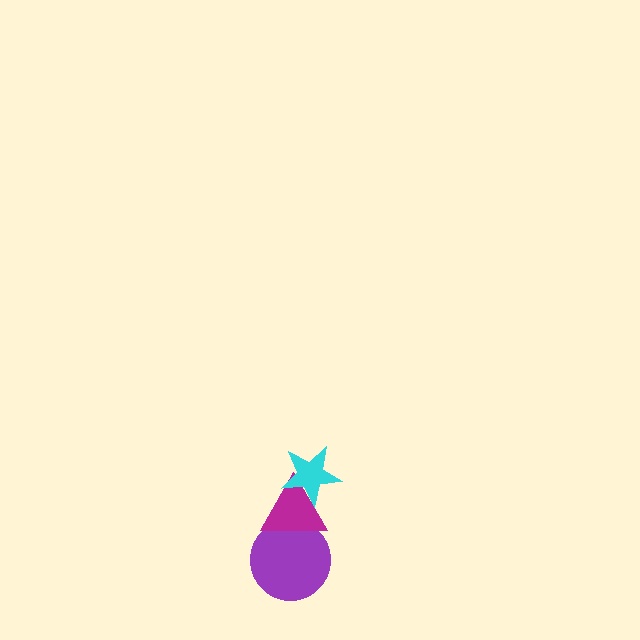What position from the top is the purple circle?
The purple circle is 3rd from the top.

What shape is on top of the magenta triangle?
The cyan star is on top of the magenta triangle.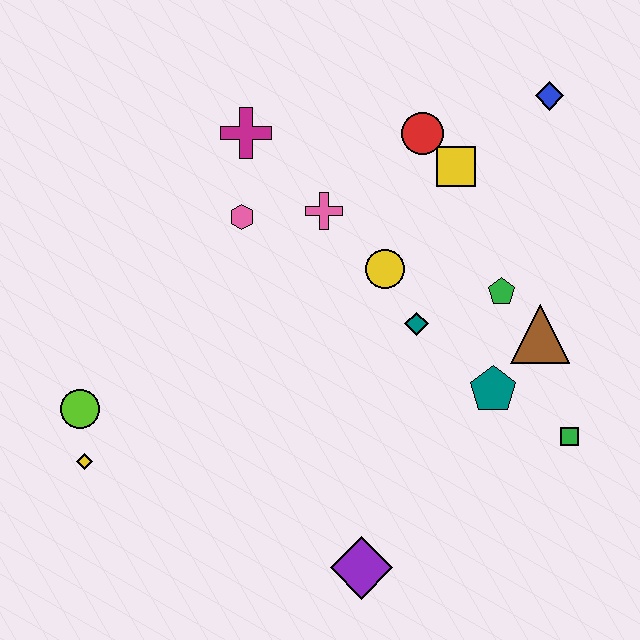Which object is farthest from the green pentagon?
The yellow diamond is farthest from the green pentagon.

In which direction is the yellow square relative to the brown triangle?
The yellow square is above the brown triangle.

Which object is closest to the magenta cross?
The pink hexagon is closest to the magenta cross.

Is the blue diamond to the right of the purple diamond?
Yes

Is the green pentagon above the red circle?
No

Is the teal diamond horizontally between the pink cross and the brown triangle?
Yes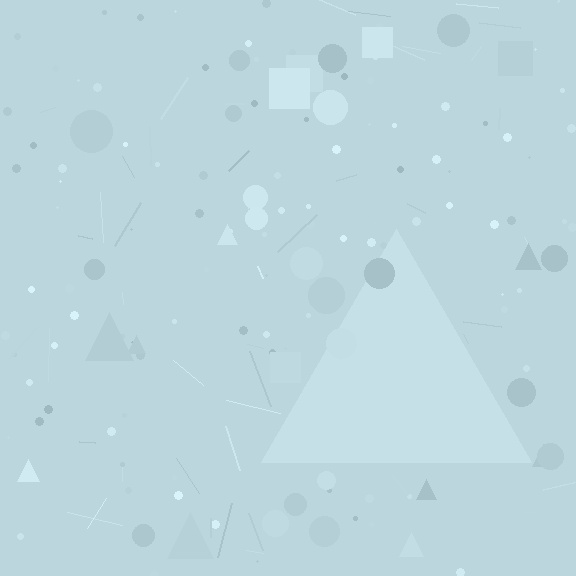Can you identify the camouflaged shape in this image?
The camouflaged shape is a triangle.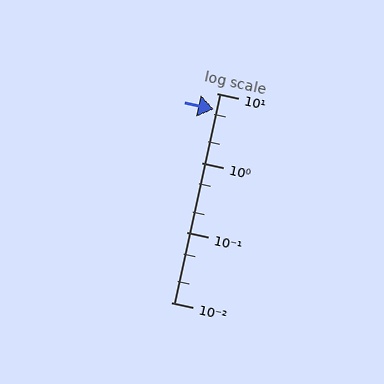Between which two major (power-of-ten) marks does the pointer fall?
The pointer is between 1 and 10.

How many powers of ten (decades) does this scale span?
The scale spans 3 decades, from 0.01 to 10.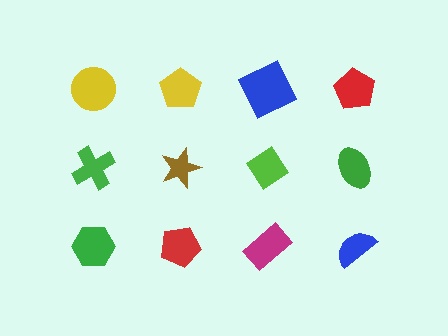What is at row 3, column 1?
A green hexagon.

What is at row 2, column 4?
A green ellipse.